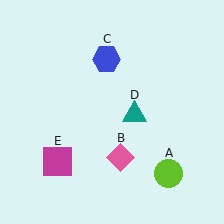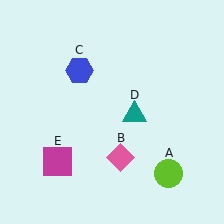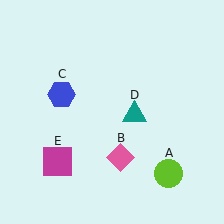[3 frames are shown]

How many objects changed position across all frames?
1 object changed position: blue hexagon (object C).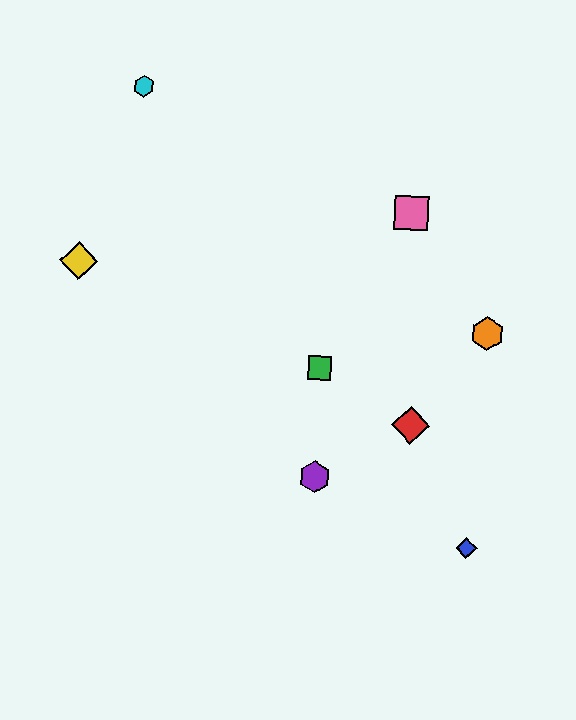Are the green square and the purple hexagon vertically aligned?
Yes, both are at x≈320.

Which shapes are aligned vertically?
The green square, the purple hexagon are aligned vertically.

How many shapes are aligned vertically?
2 shapes (the green square, the purple hexagon) are aligned vertically.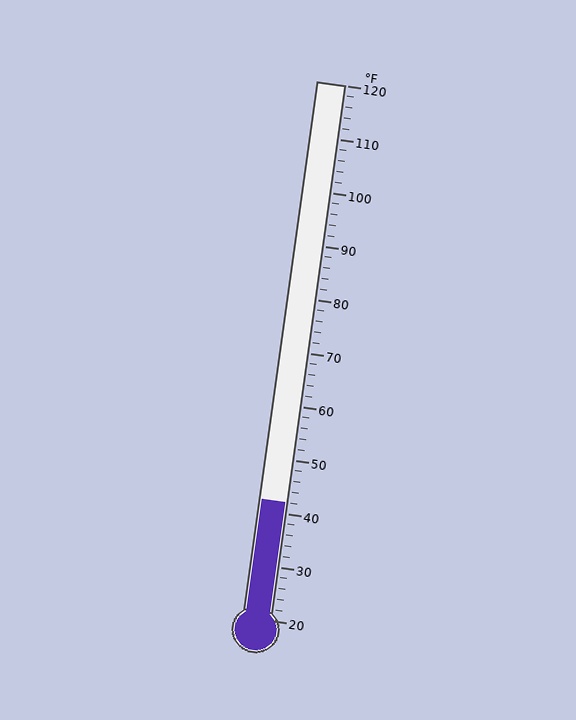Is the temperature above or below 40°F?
The temperature is above 40°F.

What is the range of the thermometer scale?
The thermometer scale ranges from 20°F to 120°F.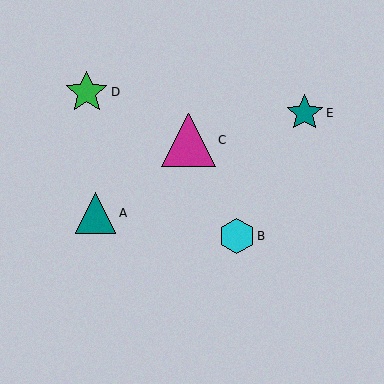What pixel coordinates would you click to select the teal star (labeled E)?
Click at (305, 113) to select the teal star E.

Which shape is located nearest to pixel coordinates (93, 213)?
The teal triangle (labeled A) at (96, 213) is nearest to that location.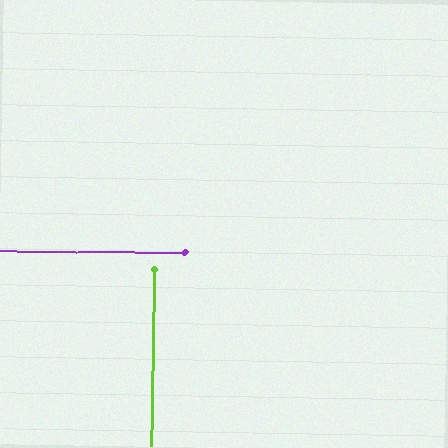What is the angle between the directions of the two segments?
Approximately 89 degrees.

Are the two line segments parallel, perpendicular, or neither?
Perpendicular — they meet at approximately 89°.